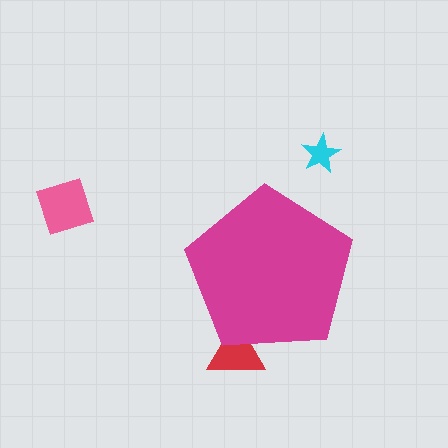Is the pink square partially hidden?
No, the pink square is fully visible.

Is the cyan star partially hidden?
No, the cyan star is fully visible.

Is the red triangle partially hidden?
Yes, the red triangle is partially hidden behind the magenta pentagon.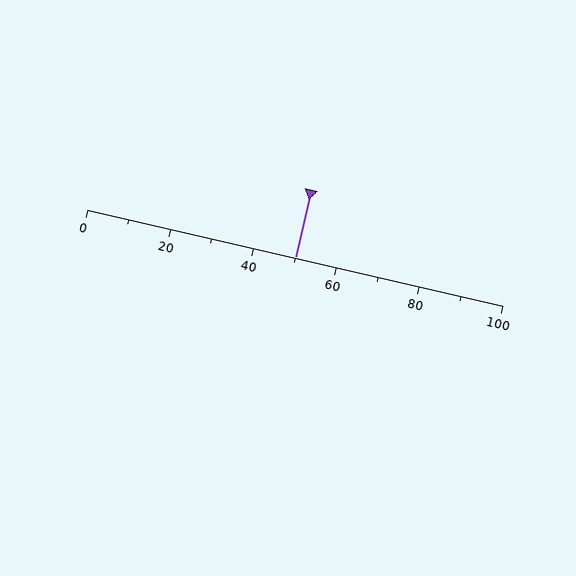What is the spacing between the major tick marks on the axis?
The major ticks are spaced 20 apart.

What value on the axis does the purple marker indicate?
The marker indicates approximately 50.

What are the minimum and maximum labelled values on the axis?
The axis runs from 0 to 100.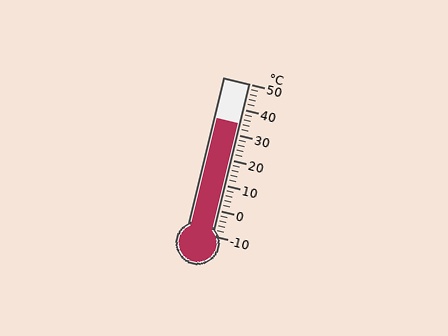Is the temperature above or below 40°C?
The temperature is below 40°C.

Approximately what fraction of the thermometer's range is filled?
The thermometer is filled to approximately 75% of its range.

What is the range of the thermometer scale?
The thermometer scale ranges from -10°C to 50°C.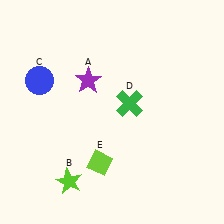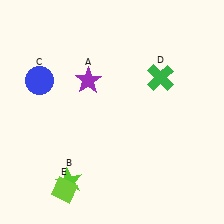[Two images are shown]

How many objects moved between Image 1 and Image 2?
2 objects moved between the two images.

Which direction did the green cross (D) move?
The green cross (D) moved right.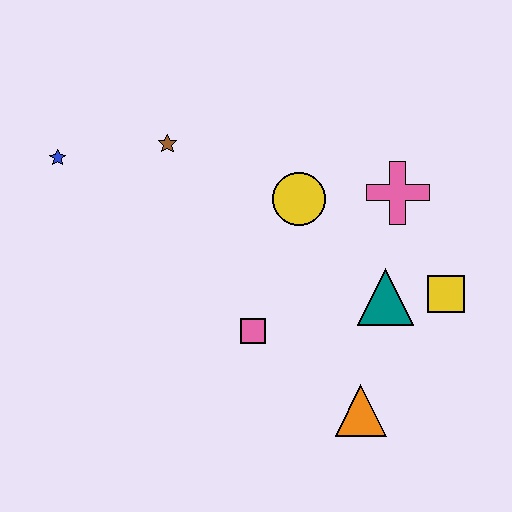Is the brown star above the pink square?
Yes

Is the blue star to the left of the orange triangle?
Yes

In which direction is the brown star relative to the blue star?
The brown star is to the right of the blue star.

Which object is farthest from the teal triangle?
The blue star is farthest from the teal triangle.